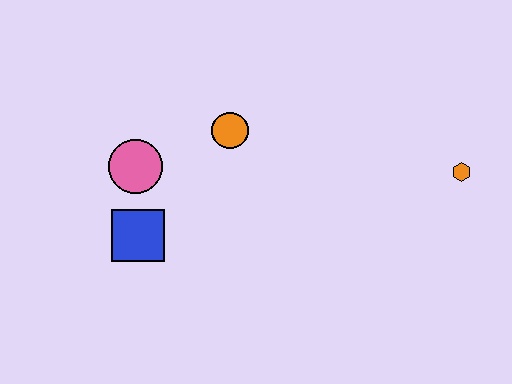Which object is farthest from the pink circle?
The orange hexagon is farthest from the pink circle.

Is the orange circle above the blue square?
Yes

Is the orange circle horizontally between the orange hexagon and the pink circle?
Yes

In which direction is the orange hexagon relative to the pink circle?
The orange hexagon is to the right of the pink circle.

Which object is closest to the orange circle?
The pink circle is closest to the orange circle.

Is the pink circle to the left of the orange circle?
Yes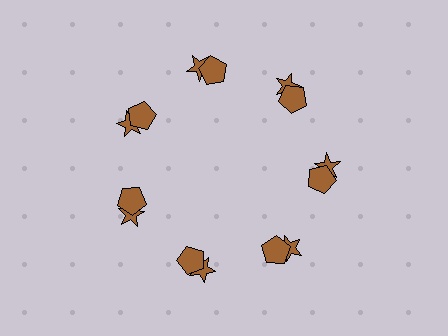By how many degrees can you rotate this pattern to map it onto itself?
The pattern maps onto itself every 51 degrees of rotation.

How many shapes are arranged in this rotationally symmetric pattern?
There are 14 shapes, arranged in 7 groups of 2.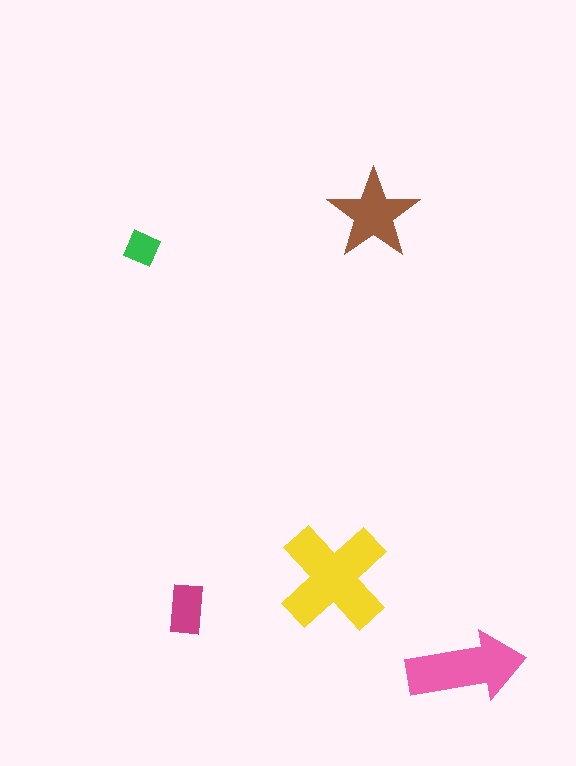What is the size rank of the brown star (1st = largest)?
3rd.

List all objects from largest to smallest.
The yellow cross, the pink arrow, the brown star, the magenta rectangle, the green diamond.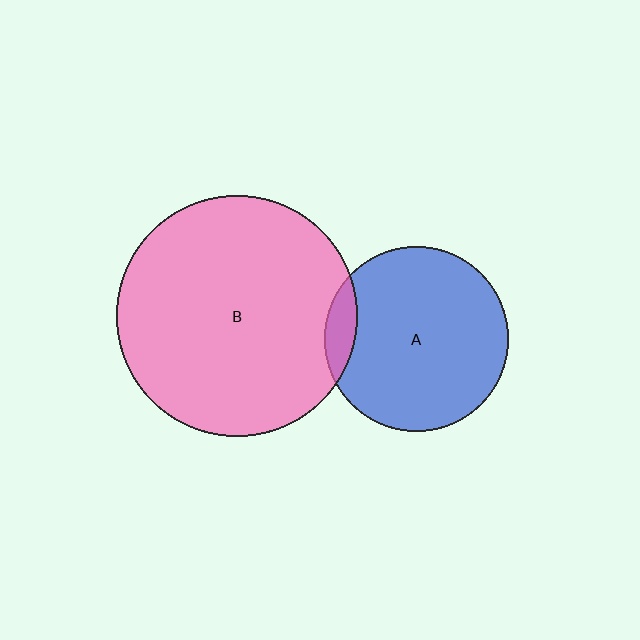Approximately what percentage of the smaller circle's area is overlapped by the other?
Approximately 10%.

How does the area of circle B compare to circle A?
Approximately 1.7 times.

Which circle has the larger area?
Circle B (pink).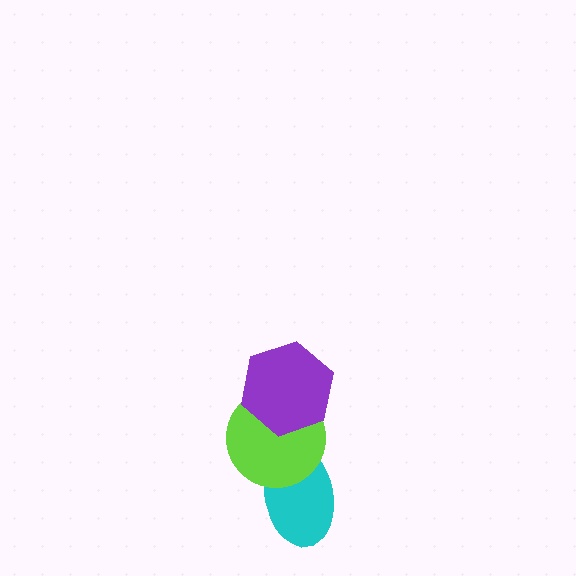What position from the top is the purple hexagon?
The purple hexagon is 1st from the top.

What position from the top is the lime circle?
The lime circle is 2nd from the top.